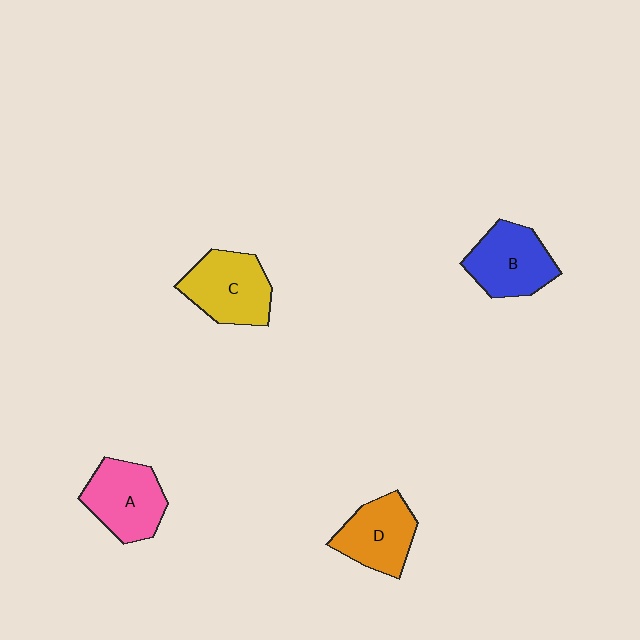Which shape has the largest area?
Shape C (yellow).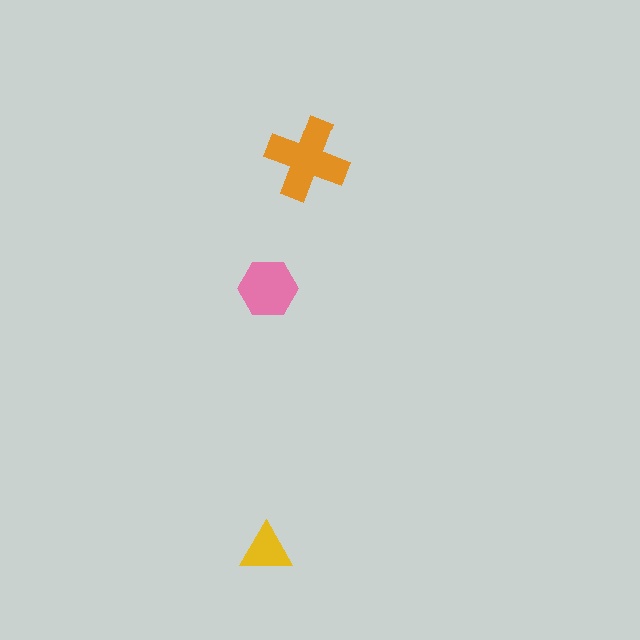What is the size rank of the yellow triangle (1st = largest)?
3rd.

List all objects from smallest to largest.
The yellow triangle, the pink hexagon, the orange cross.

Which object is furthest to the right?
The orange cross is rightmost.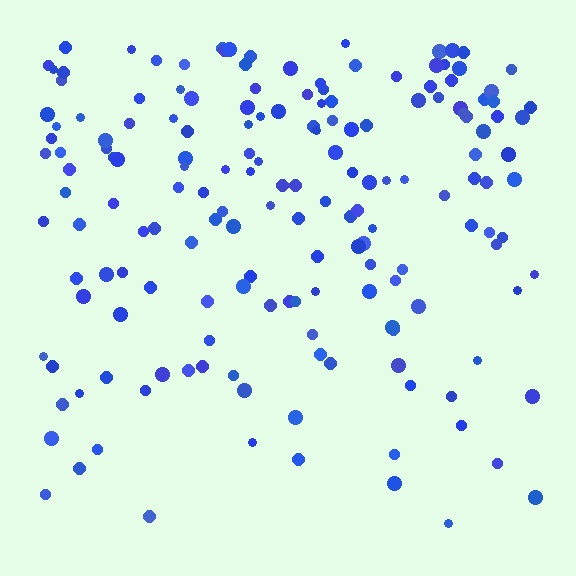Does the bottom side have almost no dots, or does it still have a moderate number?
Still a moderate number, just noticeably fewer than the top.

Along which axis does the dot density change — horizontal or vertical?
Vertical.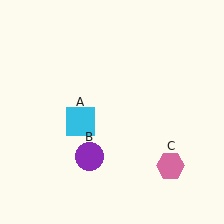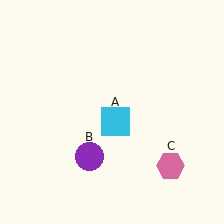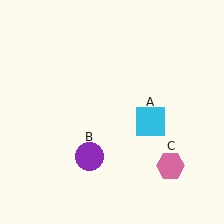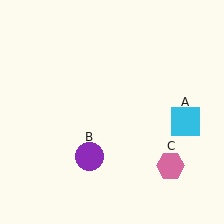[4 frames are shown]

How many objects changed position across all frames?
1 object changed position: cyan square (object A).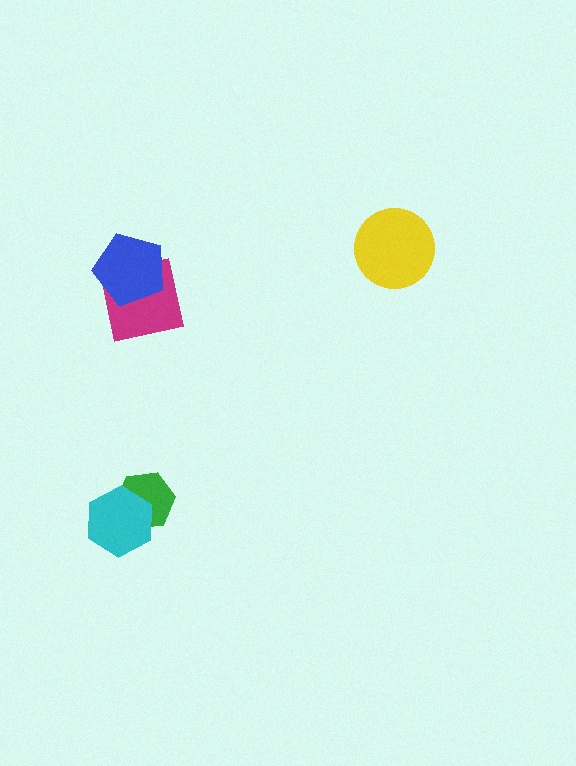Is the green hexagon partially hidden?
Yes, it is partially covered by another shape.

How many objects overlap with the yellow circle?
0 objects overlap with the yellow circle.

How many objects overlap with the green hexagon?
1 object overlaps with the green hexagon.